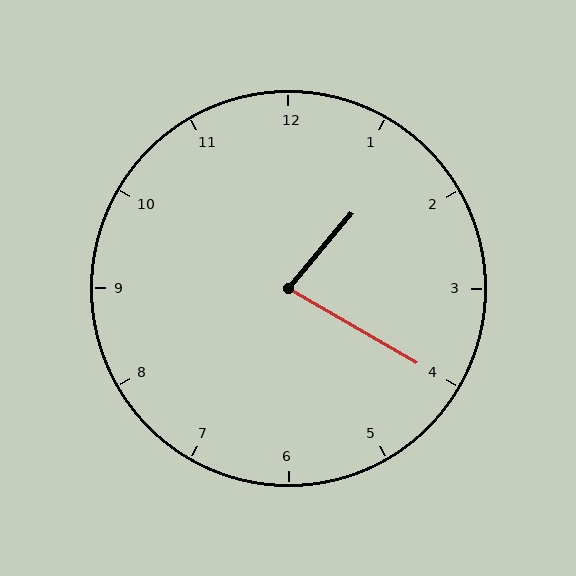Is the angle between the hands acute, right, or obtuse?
It is acute.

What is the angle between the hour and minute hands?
Approximately 80 degrees.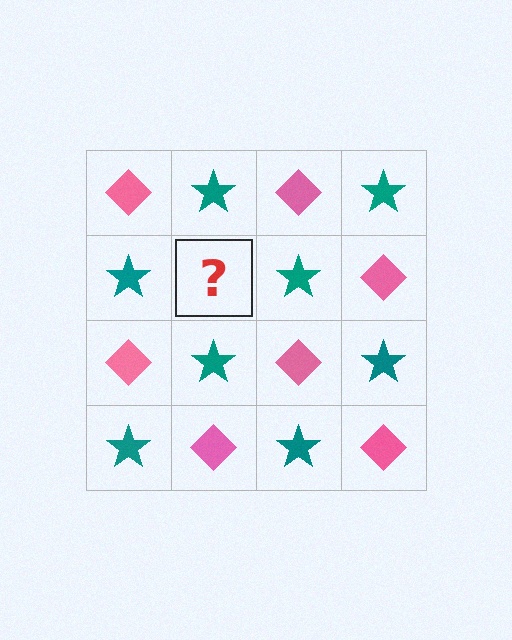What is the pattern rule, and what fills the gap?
The rule is that it alternates pink diamond and teal star in a checkerboard pattern. The gap should be filled with a pink diamond.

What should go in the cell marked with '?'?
The missing cell should contain a pink diamond.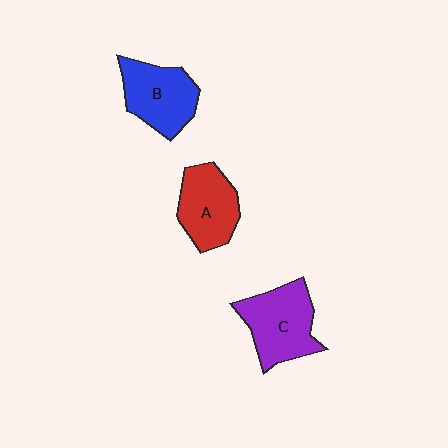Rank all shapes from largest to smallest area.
From largest to smallest: C (purple), B (blue), A (red).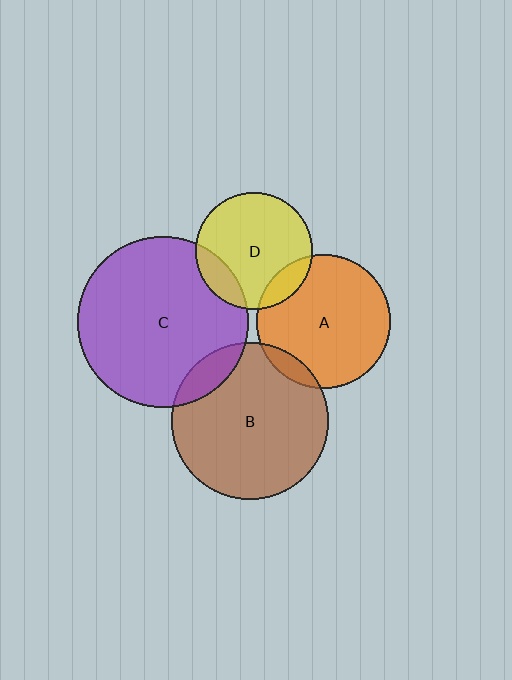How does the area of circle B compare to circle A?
Approximately 1.4 times.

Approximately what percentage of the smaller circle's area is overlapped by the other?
Approximately 15%.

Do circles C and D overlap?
Yes.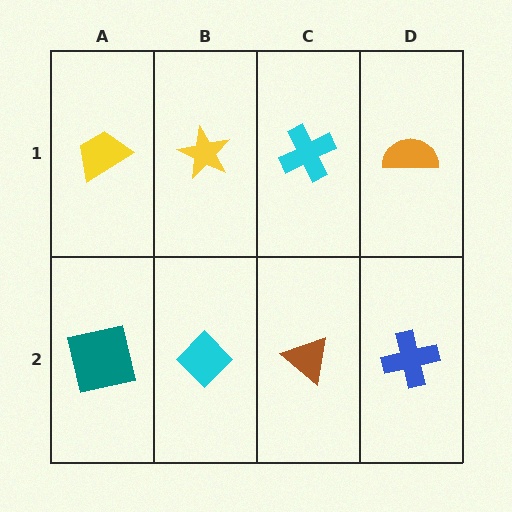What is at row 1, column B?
A yellow star.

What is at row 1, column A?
A yellow trapezoid.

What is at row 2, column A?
A teal square.